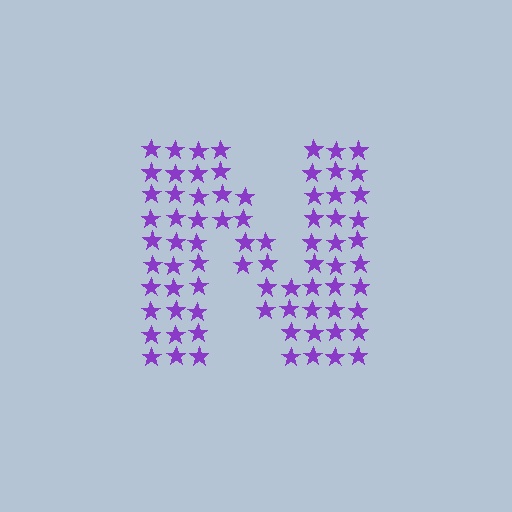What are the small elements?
The small elements are stars.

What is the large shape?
The large shape is the letter N.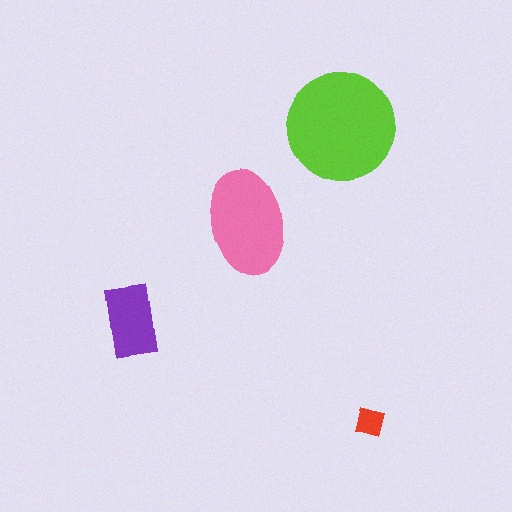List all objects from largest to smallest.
The lime circle, the pink ellipse, the purple rectangle, the red diamond.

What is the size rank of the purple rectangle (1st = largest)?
3rd.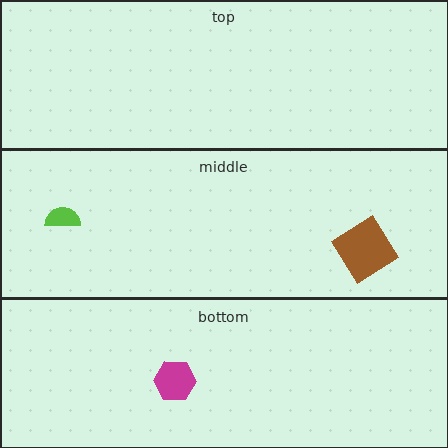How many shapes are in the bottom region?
1.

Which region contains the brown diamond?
The middle region.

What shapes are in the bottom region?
The magenta hexagon.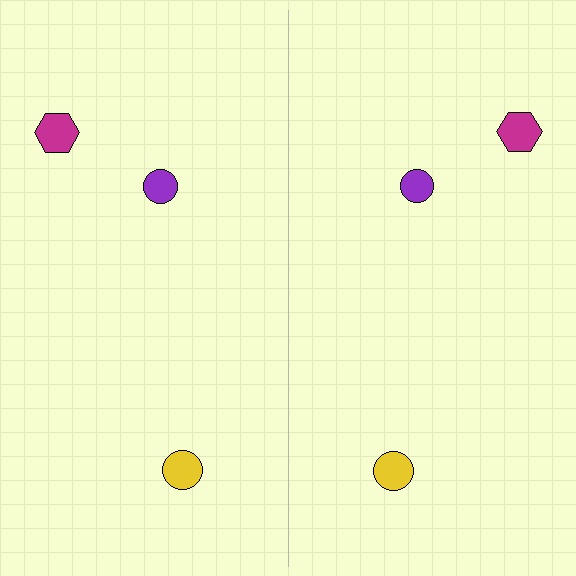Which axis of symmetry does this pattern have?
The pattern has a vertical axis of symmetry running through the center of the image.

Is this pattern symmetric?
Yes, this pattern has bilateral (reflection) symmetry.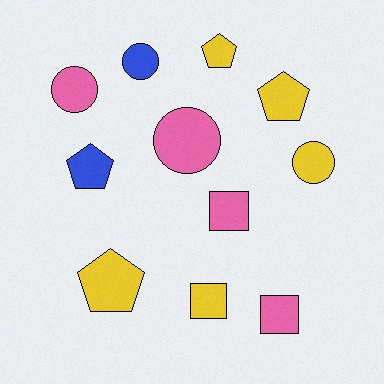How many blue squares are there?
There are no blue squares.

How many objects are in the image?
There are 11 objects.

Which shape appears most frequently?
Pentagon, with 4 objects.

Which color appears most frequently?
Yellow, with 5 objects.